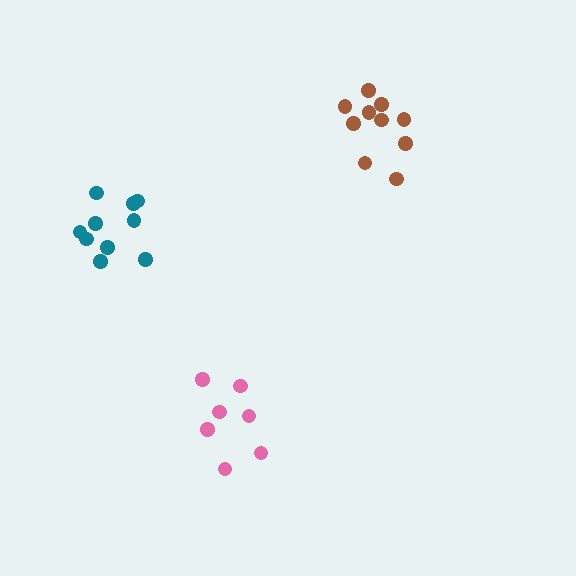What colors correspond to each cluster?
The clusters are colored: pink, teal, brown.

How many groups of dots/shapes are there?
There are 3 groups.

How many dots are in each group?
Group 1: 7 dots, Group 2: 10 dots, Group 3: 10 dots (27 total).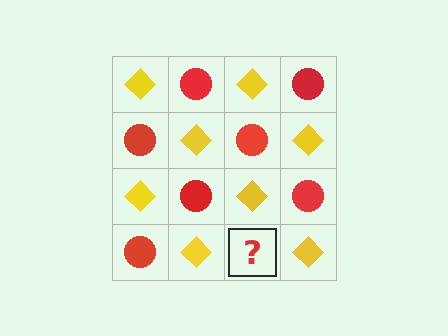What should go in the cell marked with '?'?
The missing cell should contain a red circle.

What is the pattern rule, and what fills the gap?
The rule is that it alternates yellow diamond and red circle in a checkerboard pattern. The gap should be filled with a red circle.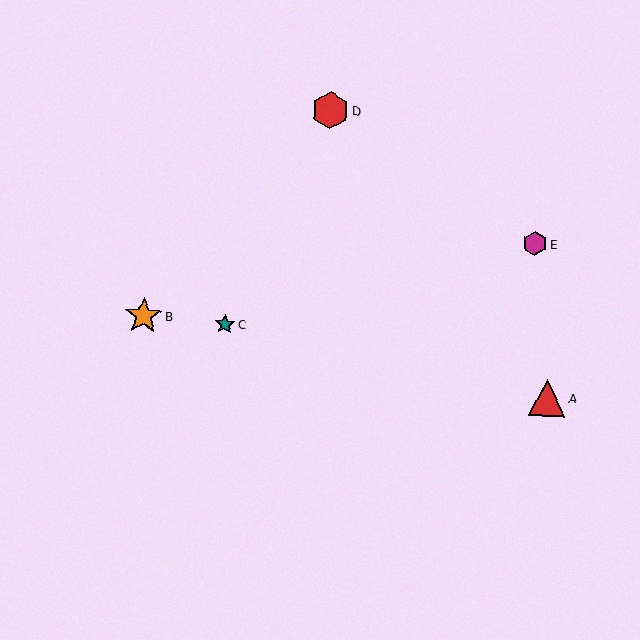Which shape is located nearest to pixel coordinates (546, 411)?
The red triangle (labeled A) at (547, 398) is nearest to that location.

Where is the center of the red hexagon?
The center of the red hexagon is at (330, 110).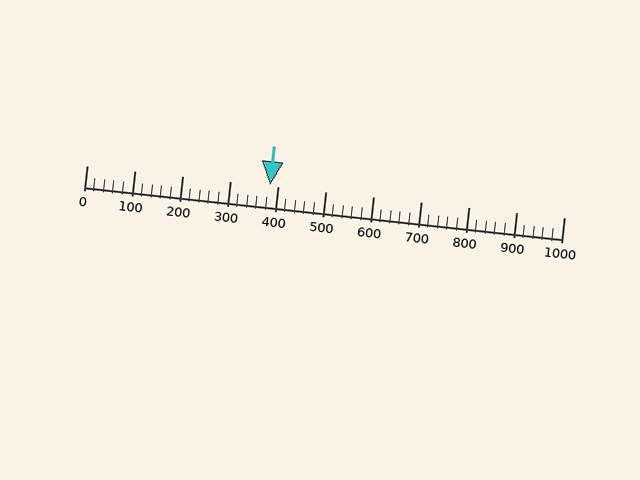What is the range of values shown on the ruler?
The ruler shows values from 0 to 1000.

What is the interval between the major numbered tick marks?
The major tick marks are spaced 100 units apart.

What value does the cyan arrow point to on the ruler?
The cyan arrow points to approximately 385.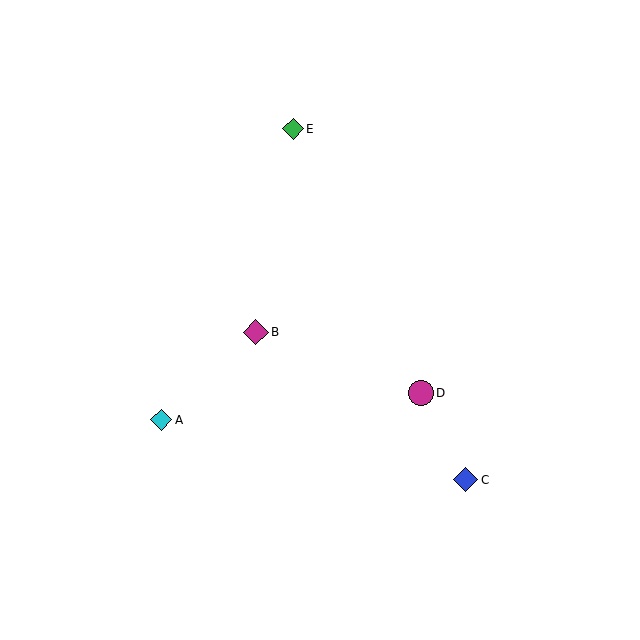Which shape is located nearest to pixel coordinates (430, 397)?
The magenta circle (labeled D) at (421, 393) is nearest to that location.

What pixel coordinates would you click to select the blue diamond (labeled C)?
Click at (465, 480) to select the blue diamond C.